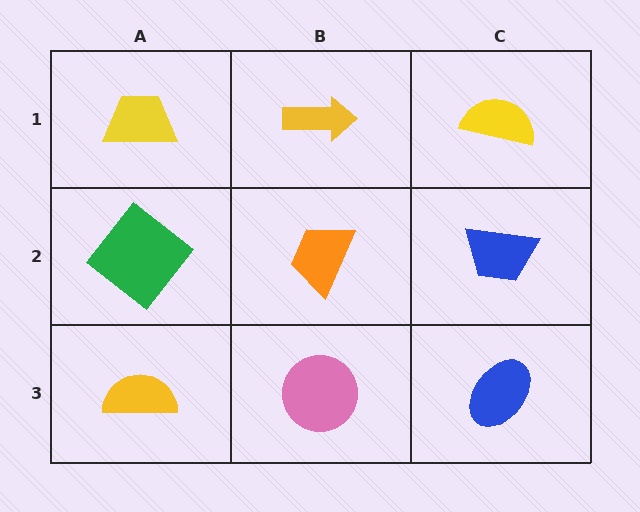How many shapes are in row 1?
3 shapes.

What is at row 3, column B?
A pink circle.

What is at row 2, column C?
A blue trapezoid.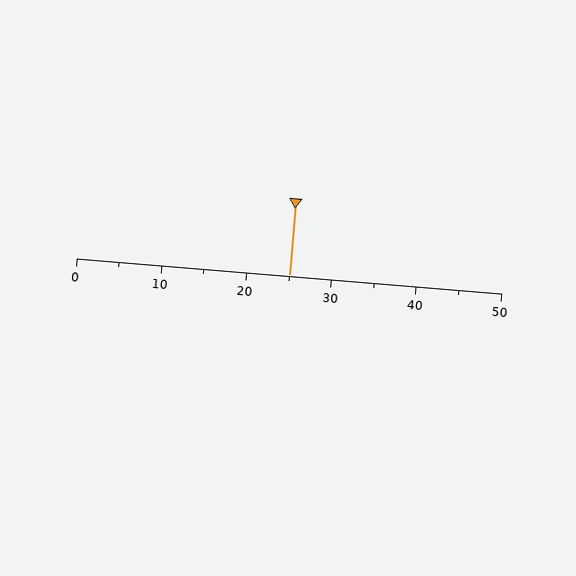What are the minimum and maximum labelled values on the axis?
The axis runs from 0 to 50.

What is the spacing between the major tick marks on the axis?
The major ticks are spaced 10 apart.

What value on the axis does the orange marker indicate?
The marker indicates approximately 25.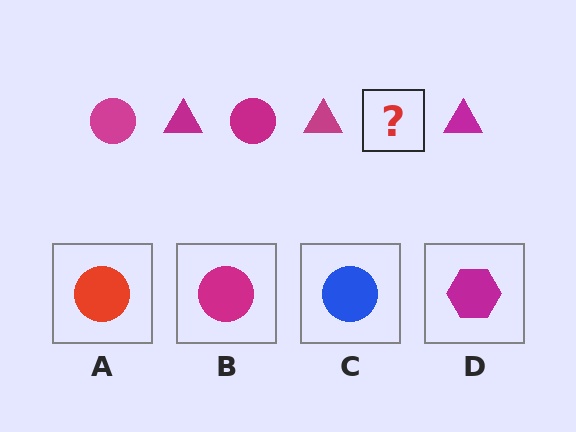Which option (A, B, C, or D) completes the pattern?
B.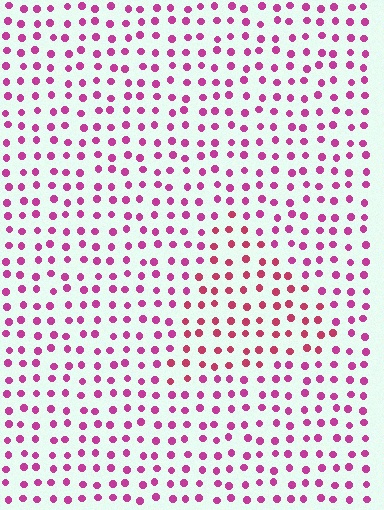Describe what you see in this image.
The image is filled with small magenta elements in a uniform arrangement. A triangle-shaped region is visible where the elements are tinted to a slightly different hue, forming a subtle color boundary.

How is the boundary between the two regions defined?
The boundary is defined purely by a slight shift in hue (about 24 degrees). Spacing, size, and orientation are identical on both sides.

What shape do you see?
I see a triangle.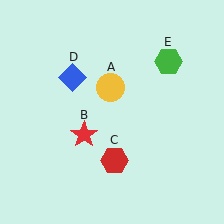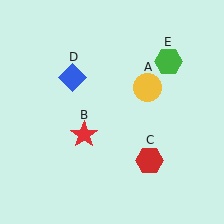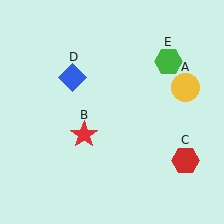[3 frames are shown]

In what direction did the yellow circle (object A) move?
The yellow circle (object A) moved right.